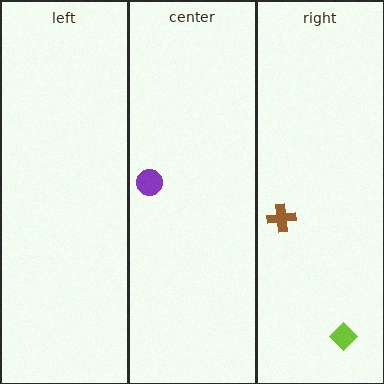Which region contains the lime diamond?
The right region.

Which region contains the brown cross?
The right region.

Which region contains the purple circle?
The center region.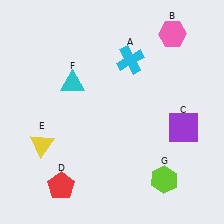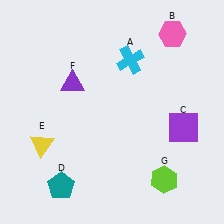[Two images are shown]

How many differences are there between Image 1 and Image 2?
There are 2 differences between the two images.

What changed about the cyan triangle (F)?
In Image 1, F is cyan. In Image 2, it changed to purple.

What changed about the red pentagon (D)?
In Image 1, D is red. In Image 2, it changed to teal.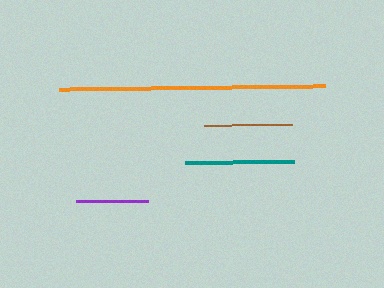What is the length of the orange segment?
The orange segment is approximately 265 pixels long.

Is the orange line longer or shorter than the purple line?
The orange line is longer than the purple line.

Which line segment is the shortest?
The purple line is the shortest at approximately 72 pixels.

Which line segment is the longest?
The orange line is the longest at approximately 265 pixels.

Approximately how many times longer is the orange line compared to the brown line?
The orange line is approximately 3.0 times the length of the brown line.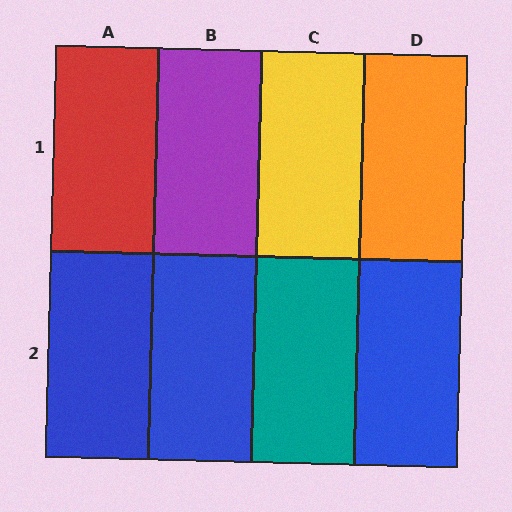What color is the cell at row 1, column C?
Yellow.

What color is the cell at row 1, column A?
Red.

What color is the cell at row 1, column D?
Orange.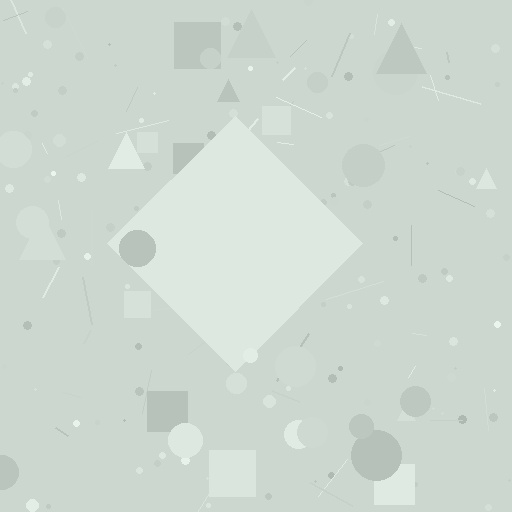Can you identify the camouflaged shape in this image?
The camouflaged shape is a diamond.